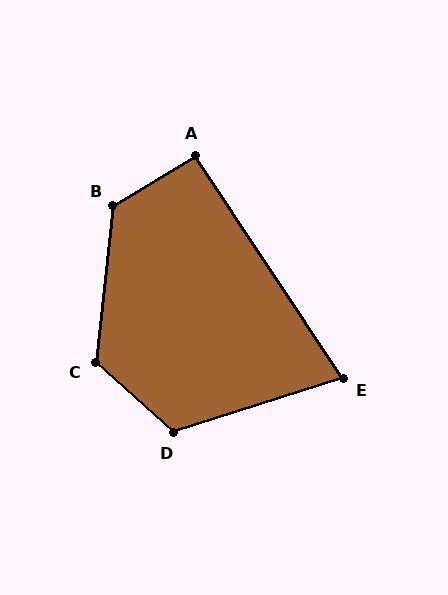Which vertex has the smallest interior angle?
E, at approximately 74 degrees.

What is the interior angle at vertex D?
Approximately 120 degrees (obtuse).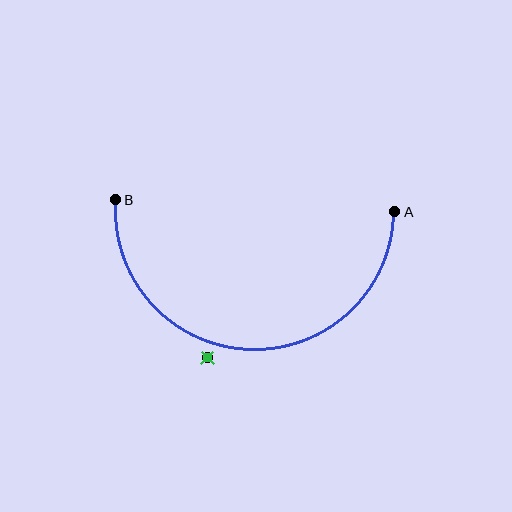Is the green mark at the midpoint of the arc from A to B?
No — the green mark does not lie on the arc at all. It sits slightly outside the curve.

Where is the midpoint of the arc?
The arc midpoint is the point on the curve farthest from the straight line joining A and B. It sits below that line.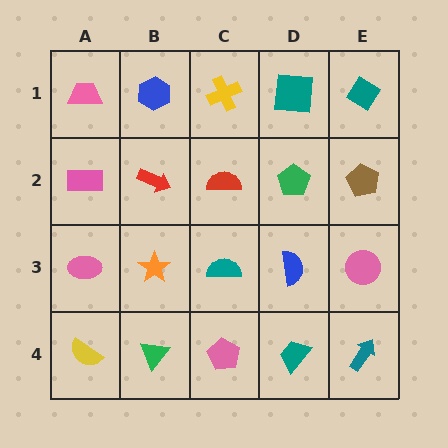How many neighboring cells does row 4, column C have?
3.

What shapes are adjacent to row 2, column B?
A blue hexagon (row 1, column B), an orange star (row 3, column B), a pink rectangle (row 2, column A), a red semicircle (row 2, column C).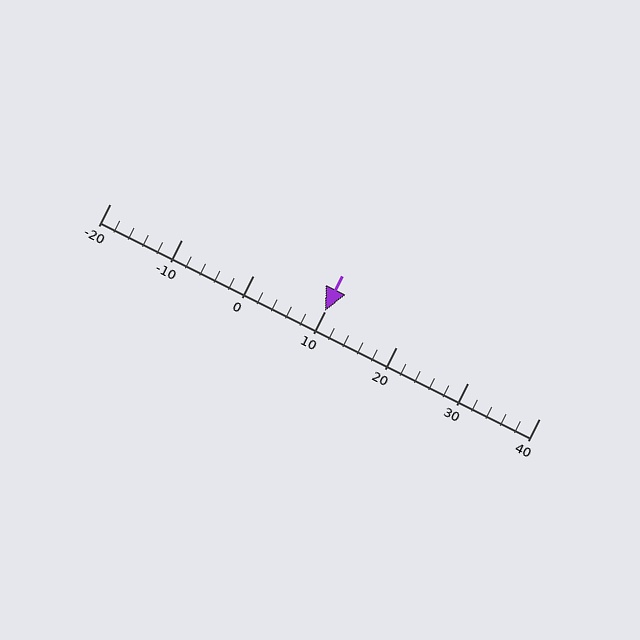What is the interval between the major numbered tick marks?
The major tick marks are spaced 10 units apart.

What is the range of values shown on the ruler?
The ruler shows values from -20 to 40.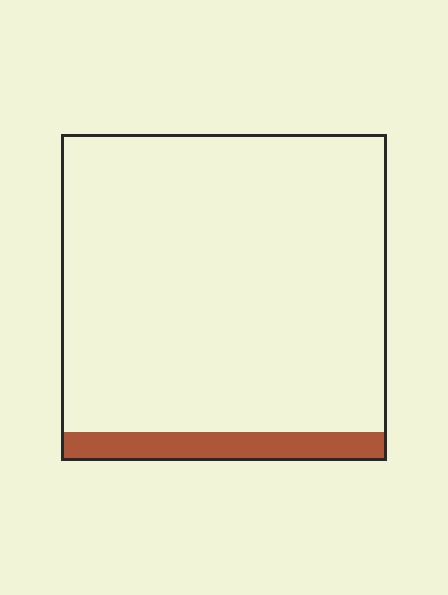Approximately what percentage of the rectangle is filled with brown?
Approximately 10%.